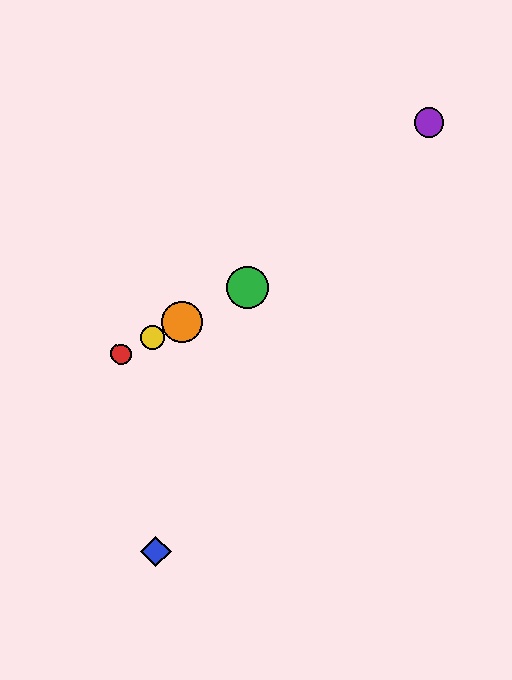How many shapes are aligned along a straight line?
4 shapes (the red circle, the green circle, the yellow circle, the orange circle) are aligned along a straight line.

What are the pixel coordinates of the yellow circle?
The yellow circle is at (152, 337).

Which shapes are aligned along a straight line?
The red circle, the green circle, the yellow circle, the orange circle are aligned along a straight line.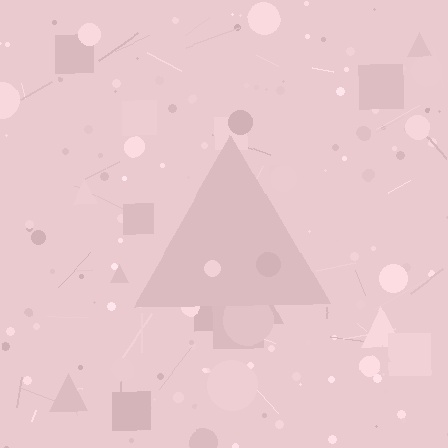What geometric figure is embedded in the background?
A triangle is embedded in the background.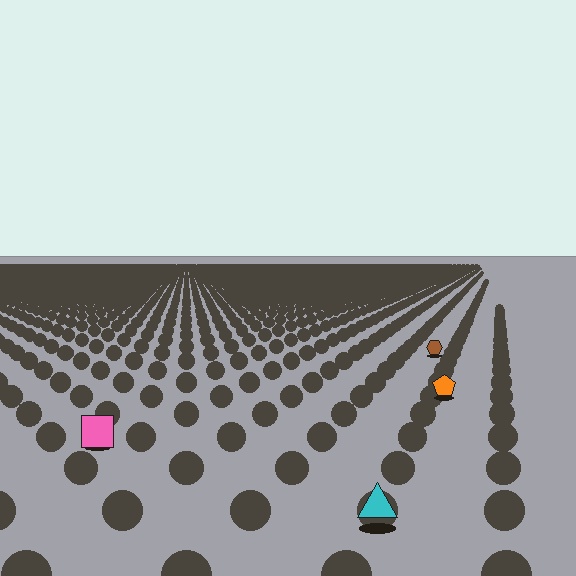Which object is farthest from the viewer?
The brown hexagon is farthest from the viewer. It appears smaller and the ground texture around it is denser.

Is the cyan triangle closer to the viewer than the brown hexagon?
Yes. The cyan triangle is closer — you can tell from the texture gradient: the ground texture is coarser near it.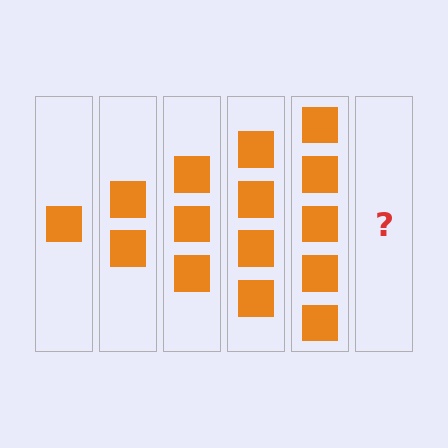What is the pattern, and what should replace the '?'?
The pattern is that each step adds one more square. The '?' should be 6 squares.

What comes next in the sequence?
The next element should be 6 squares.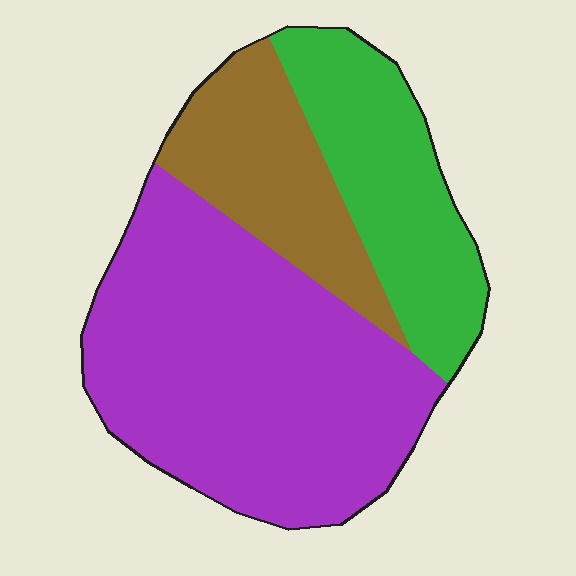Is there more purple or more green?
Purple.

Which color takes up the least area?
Brown, at roughly 20%.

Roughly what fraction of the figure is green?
Green covers around 25% of the figure.